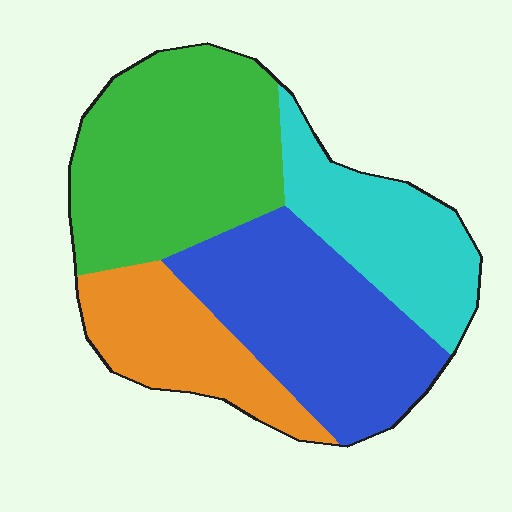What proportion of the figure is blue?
Blue takes up about one third (1/3) of the figure.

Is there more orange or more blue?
Blue.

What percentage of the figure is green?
Green takes up about one third (1/3) of the figure.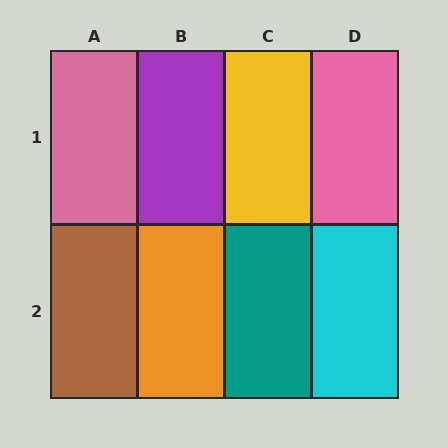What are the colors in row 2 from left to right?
Brown, orange, teal, cyan.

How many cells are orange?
1 cell is orange.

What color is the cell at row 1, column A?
Pink.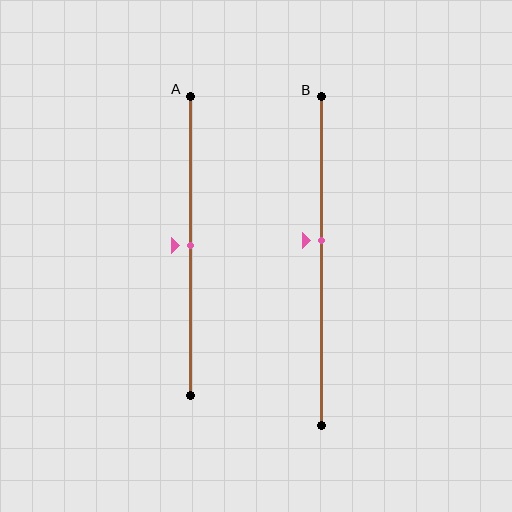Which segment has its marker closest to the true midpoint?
Segment A has its marker closest to the true midpoint.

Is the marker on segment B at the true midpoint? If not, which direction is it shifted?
No, the marker on segment B is shifted upward by about 6% of the segment length.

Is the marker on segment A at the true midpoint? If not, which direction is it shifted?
Yes, the marker on segment A is at the true midpoint.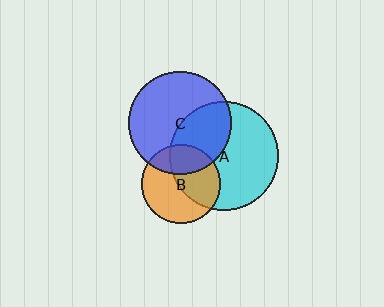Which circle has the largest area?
Circle A (cyan).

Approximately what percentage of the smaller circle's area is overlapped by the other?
Approximately 40%.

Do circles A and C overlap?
Yes.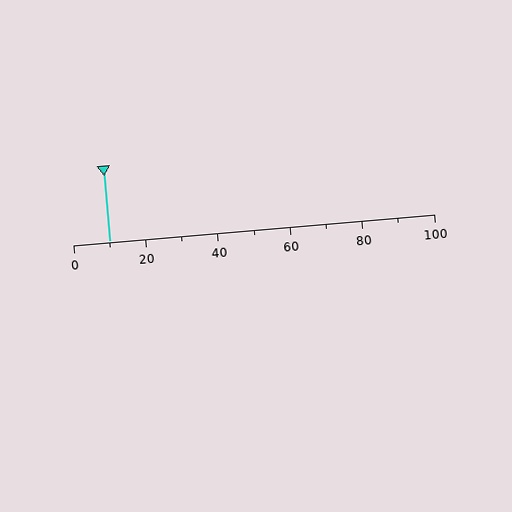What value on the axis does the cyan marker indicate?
The marker indicates approximately 10.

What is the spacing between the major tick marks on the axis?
The major ticks are spaced 20 apart.